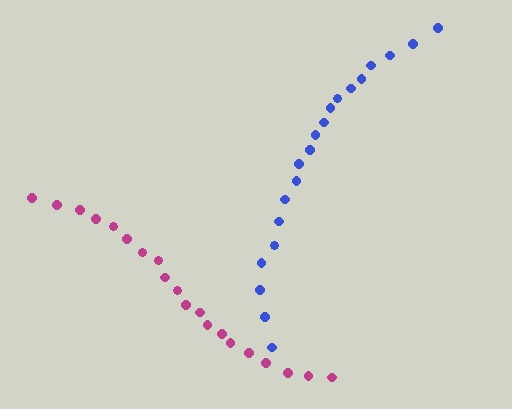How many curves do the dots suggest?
There are 2 distinct paths.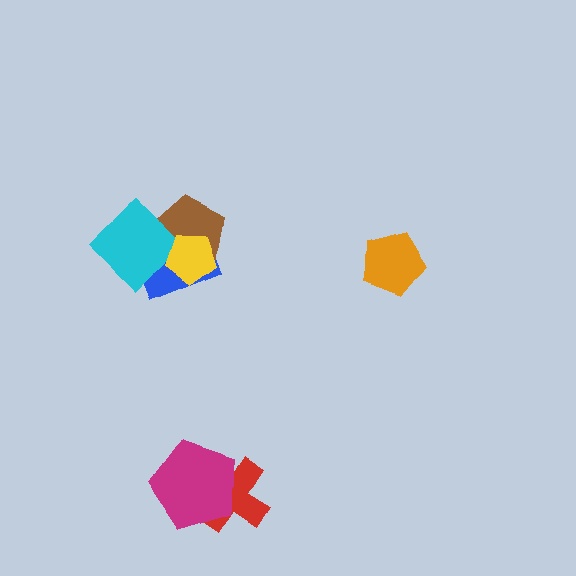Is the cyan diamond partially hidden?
Yes, it is partially covered by another shape.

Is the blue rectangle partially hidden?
Yes, it is partially covered by another shape.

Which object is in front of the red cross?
The magenta pentagon is in front of the red cross.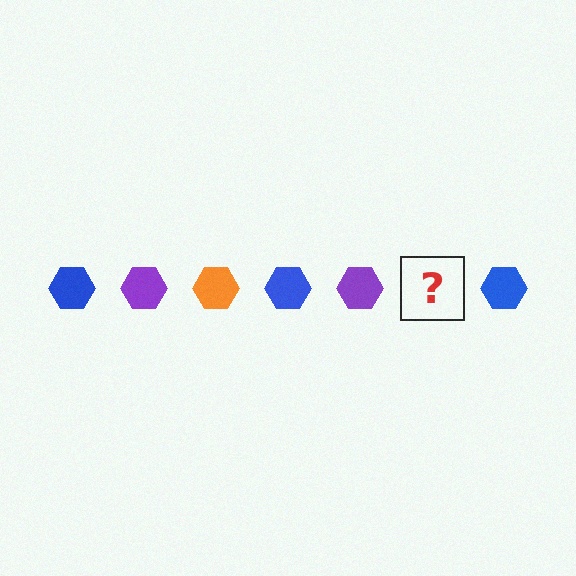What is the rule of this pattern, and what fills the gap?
The rule is that the pattern cycles through blue, purple, orange hexagons. The gap should be filled with an orange hexagon.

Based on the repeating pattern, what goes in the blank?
The blank should be an orange hexagon.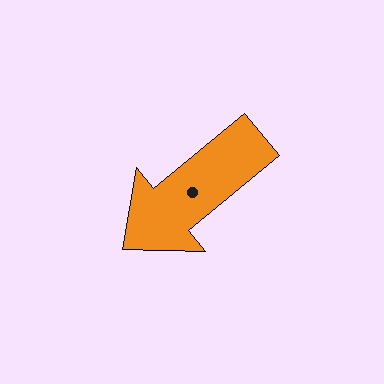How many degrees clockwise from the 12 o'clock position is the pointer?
Approximately 230 degrees.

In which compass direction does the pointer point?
Southwest.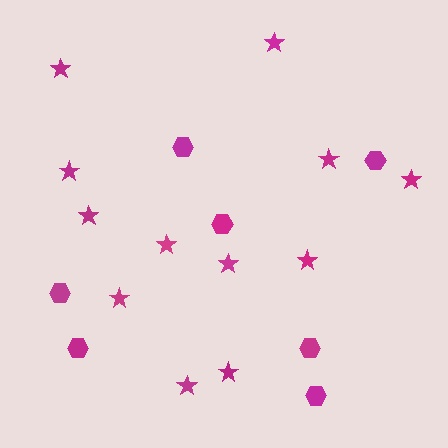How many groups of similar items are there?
There are 2 groups: one group of stars (12) and one group of hexagons (7).